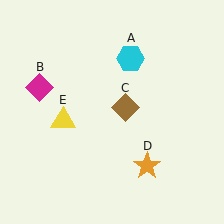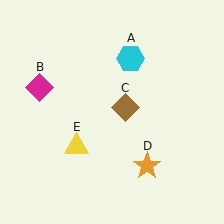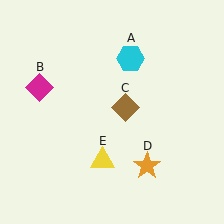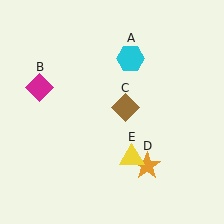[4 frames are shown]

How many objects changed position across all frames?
1 object changed position: yellow triangle (object E).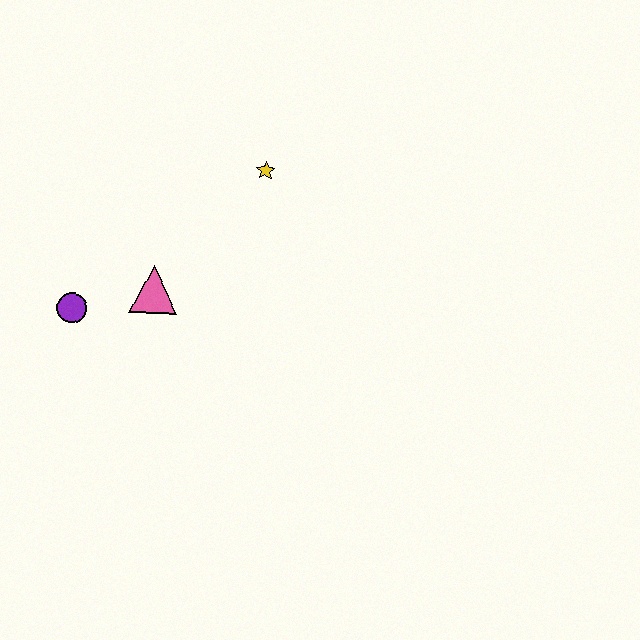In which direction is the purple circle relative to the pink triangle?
The purple circle is to the left of the pink triangle.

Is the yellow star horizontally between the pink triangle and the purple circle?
No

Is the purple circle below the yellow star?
Yes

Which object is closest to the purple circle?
The pink triangle is closest to the purple circle.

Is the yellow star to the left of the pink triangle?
No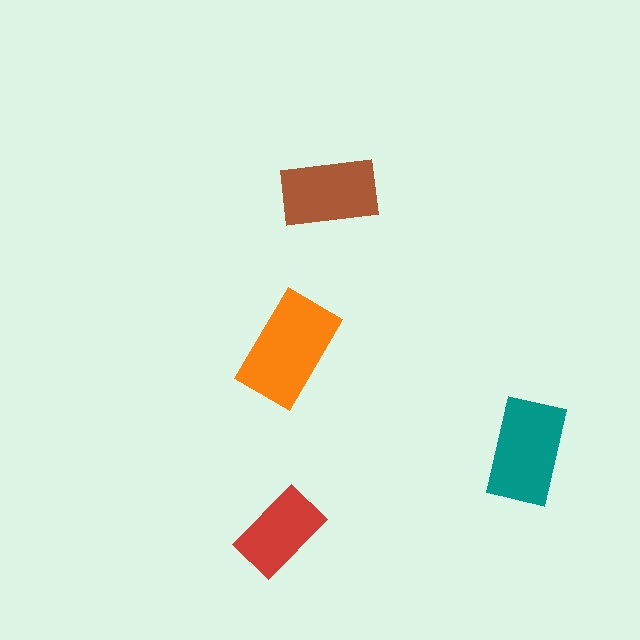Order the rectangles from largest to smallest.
the orange one, the teal one, the brown one, the red one.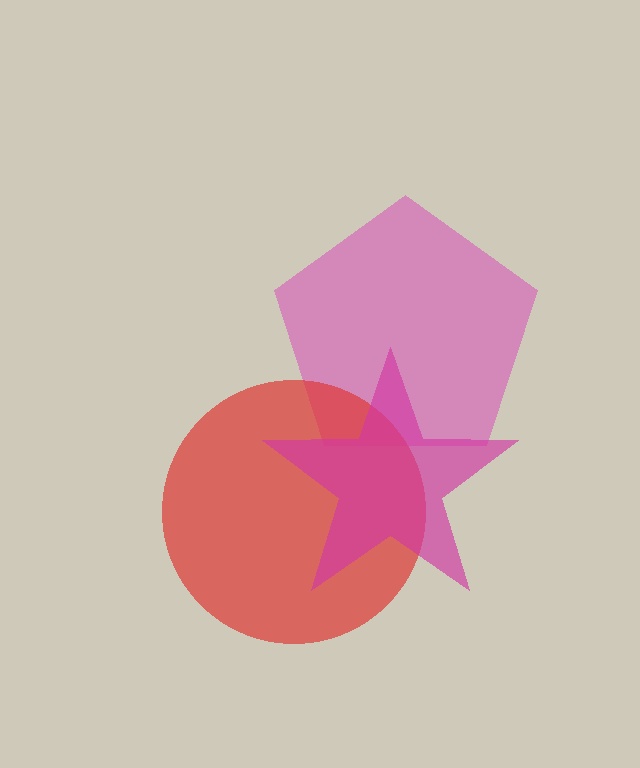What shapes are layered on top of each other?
The layered shapes are: a pink pentagon, a red circle, a magenta star.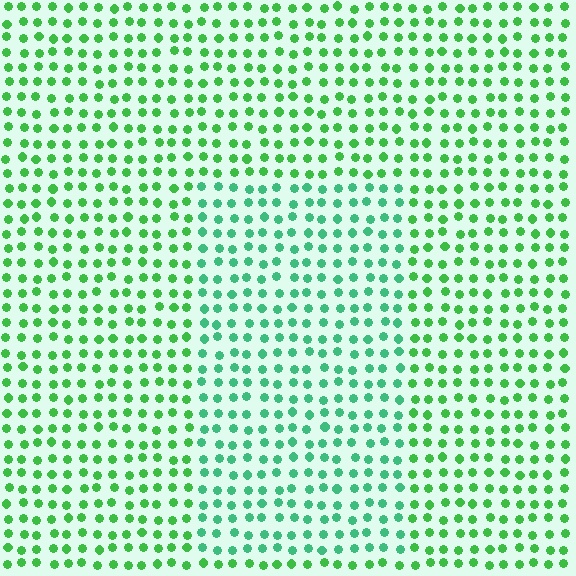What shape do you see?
I see a rectangle.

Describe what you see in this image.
The image is filled with small green elements in a uniform arrangement. A rectangle-shaped region is visible where the elements are tinted to a slightly different hue, forming a subtle color boundary.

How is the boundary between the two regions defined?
The boundary is defined purely by a slight shift in hue (about 28 degrees). Spacing, size, and orientation are identical on both sides.